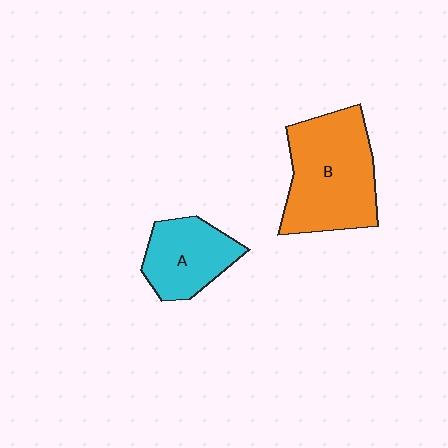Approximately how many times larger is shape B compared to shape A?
Approximately 1.6 times.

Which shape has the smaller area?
Shape A (cyan).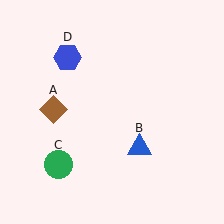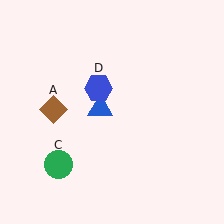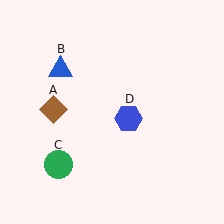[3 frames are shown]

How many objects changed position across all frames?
2 objects changed position: blue triangle (object B), blue hexagon (object D).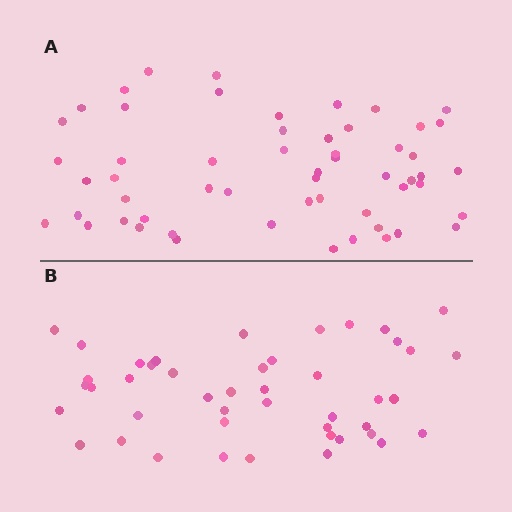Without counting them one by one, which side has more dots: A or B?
Region A (the top region) has more dots.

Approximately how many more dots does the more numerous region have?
Region A has roughly 12 or so more dots than region B.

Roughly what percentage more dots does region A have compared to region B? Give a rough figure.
About 25% more.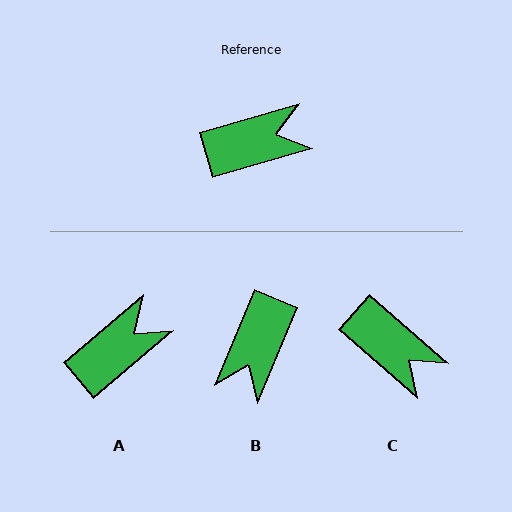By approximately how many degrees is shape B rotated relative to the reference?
Approximately 129 degrees clockwise.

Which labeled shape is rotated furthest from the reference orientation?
B, about 129 degrees away.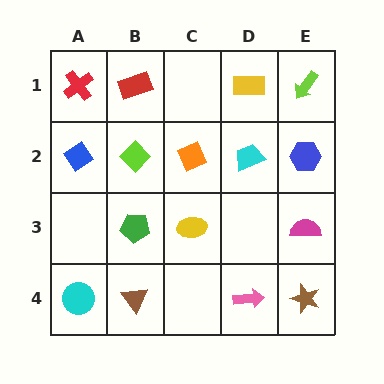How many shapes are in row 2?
5 shapes.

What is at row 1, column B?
A red rectangle.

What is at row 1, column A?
A red cross.